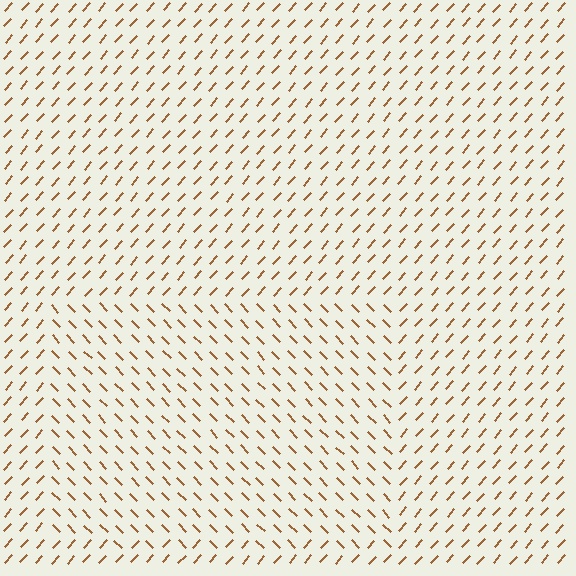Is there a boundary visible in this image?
Yes, there is a texture boundary formed by a change in line orientation.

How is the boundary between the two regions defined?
The boundary is defined purely by a change in line orientation (approximately 86 degrees difference). All lines are the same color and thickness.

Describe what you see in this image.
The image is filled with small brown line segments. A rectangle region in the image has lines oriented differently from the surrounding lines, creating a visible texture boundary.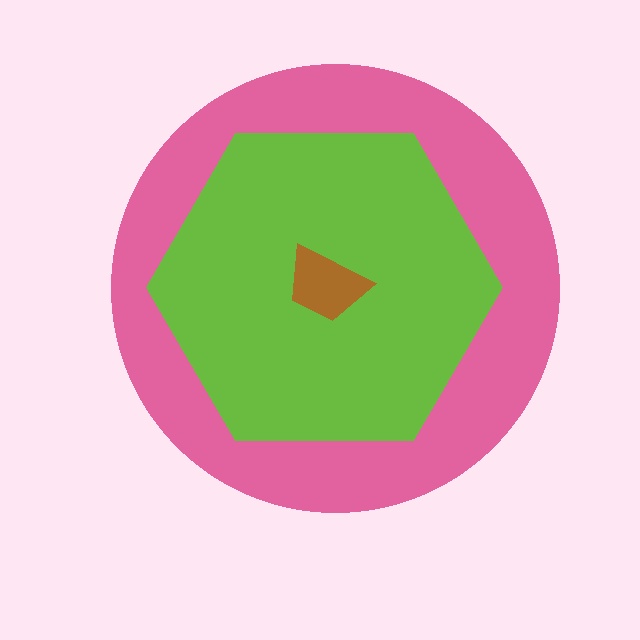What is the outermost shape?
The pink circle.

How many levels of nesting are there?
3.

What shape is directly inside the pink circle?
The lime hexagon.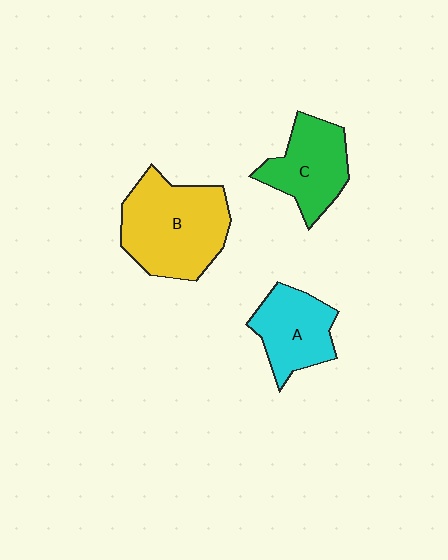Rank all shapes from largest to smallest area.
From largest to smallest: B (yellow), C (green), A (cyan).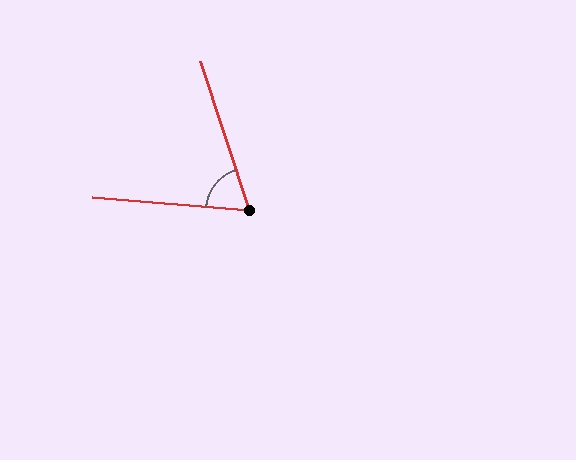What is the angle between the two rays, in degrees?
Approximately 67 degrees.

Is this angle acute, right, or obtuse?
It is acute.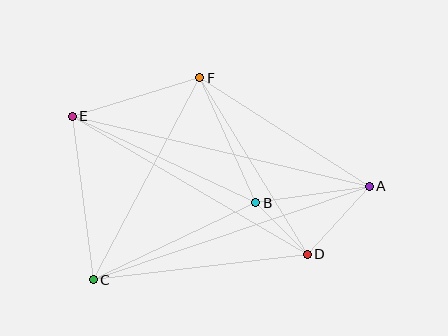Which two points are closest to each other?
Points B and D are closest to each other.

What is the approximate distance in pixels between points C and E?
The distance between C and E is approximately 165 pixels.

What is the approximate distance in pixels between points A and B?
The distance between A and B is approximately 115 pixels.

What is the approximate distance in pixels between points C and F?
The distance between C and F is approximately 228 pixels.